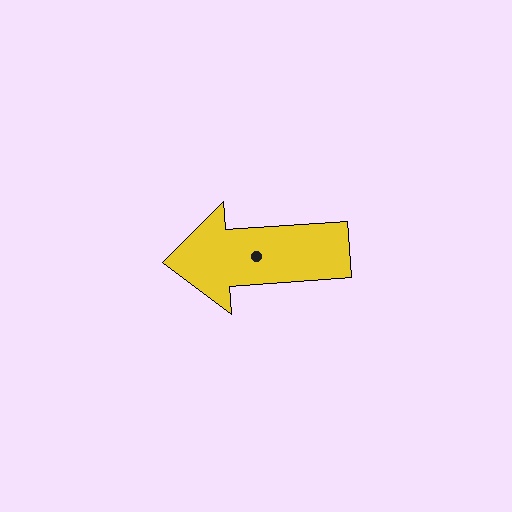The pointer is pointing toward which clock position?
Roughly 9 o'clock.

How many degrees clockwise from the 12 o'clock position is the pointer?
Approximately 266 degrees.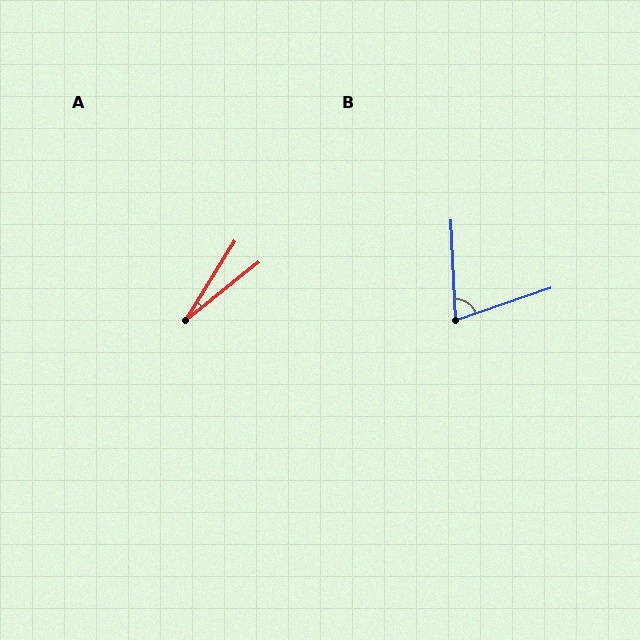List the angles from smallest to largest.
A (19°), B (74°).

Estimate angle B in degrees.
Approximately 74 degrees.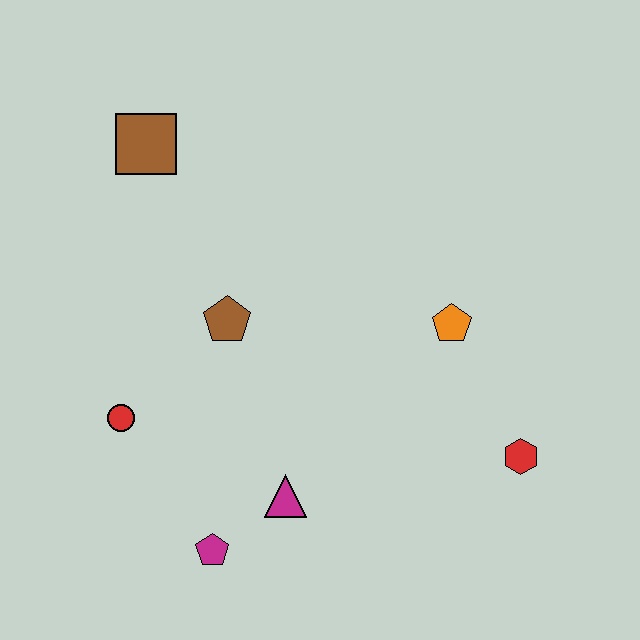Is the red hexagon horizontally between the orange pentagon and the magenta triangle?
No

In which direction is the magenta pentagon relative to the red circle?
The magenta pentagon is below the red circle.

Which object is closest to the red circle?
The brown pentagon is closest to the red circle.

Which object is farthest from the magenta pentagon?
The brown square is farthest from the magenta pentagon.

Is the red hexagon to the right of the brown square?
Yes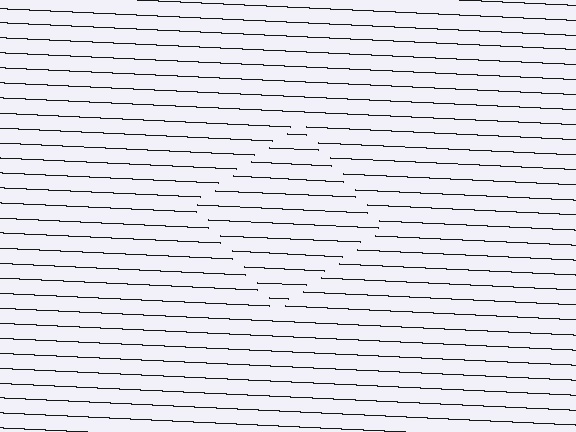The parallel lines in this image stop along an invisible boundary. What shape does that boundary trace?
An illusory square. The interior of the shape contains the same grating, shifted by half a period — the contour is defined by the phase discontinuity where line-ends from the inner and outer gratings abut.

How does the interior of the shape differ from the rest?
The interior of the shape contains the same grating, shifted by half a period — the contour is defined by the phase discontinuity where line-ends from the inner and outer gratings abut.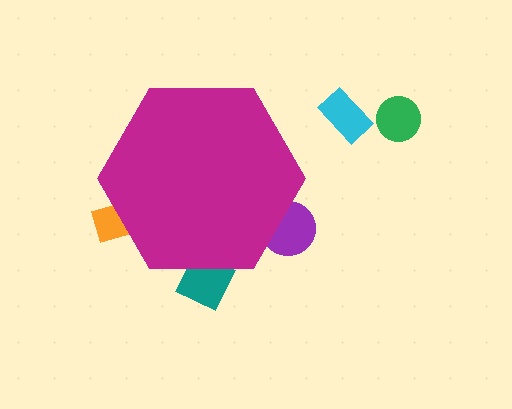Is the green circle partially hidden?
No, the green circle is fully visible.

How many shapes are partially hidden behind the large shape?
3 shapes are partially hidden.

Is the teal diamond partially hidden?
Yes, the teal diamond is partially hidden behind the magenta hexagon.